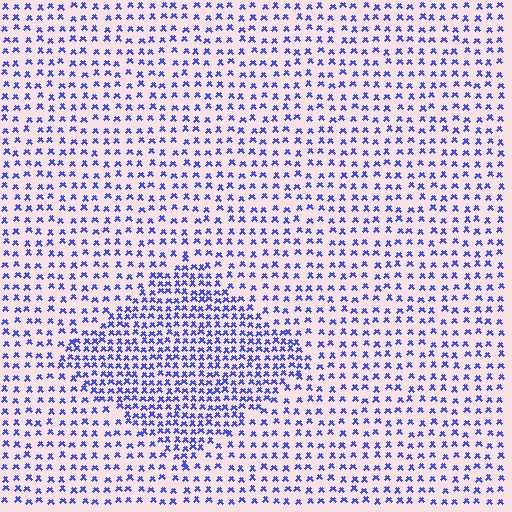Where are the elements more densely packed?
The elements are more densely packed inside the diamond boundary.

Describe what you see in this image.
The image contains small blue elements arranged at two different densities. A diamond-shaped region is visible where the elements are more densely packed than the surrounding area.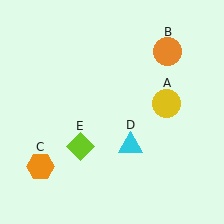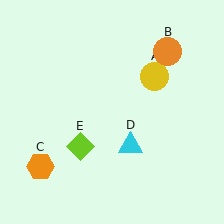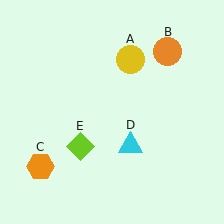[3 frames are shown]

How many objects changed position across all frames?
1 object changed position: yellow circle (object A).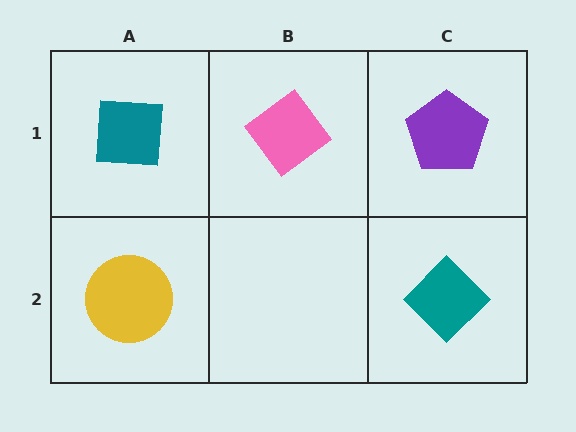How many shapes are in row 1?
3 shapes.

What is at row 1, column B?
A pink diamond.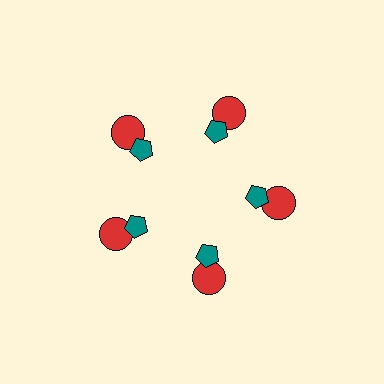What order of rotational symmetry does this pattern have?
This pattern has 5-fold rotational symmetry.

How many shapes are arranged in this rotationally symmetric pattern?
There are 10 shapes, arranged in 5 groups of 2.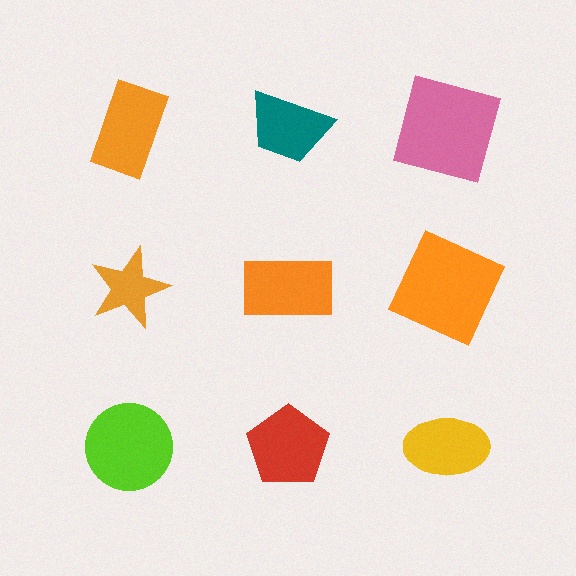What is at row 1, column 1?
An orange rectangle.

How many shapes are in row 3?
3 shapes.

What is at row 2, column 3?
An orange square.